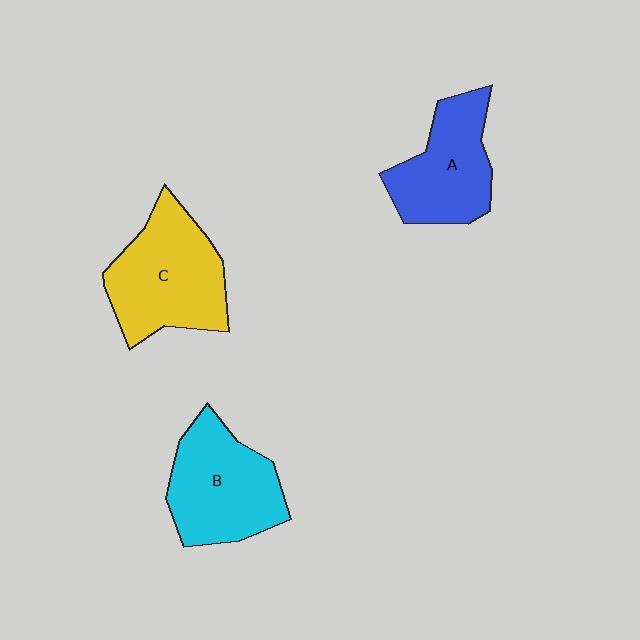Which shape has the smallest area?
Shape A (blue).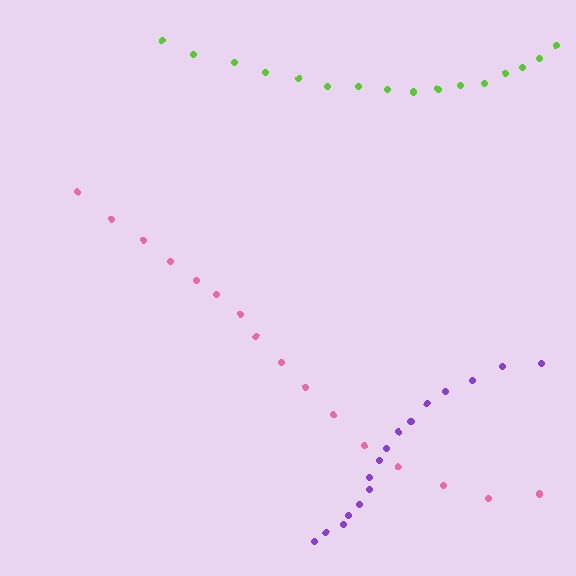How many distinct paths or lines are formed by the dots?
There are 3 distinct paths.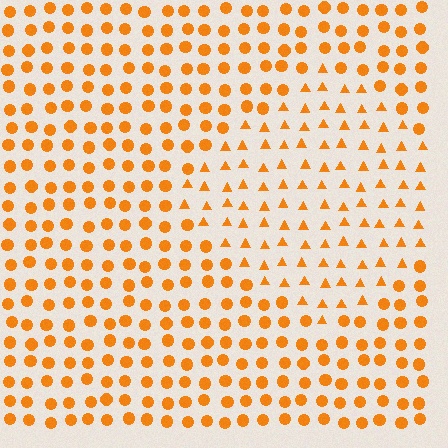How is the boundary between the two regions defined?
The boundary is defined by a change in element shape: triangles inside vs. circles outside. All elements share the same color and spacing.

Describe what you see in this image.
The image is filled with small orange elements arranged in a uniform grid. A diamond-shaped region contains triangles, while the surrounding area contains circles. The boundary is defined purely by the change in element shape.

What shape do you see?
I see a diamond.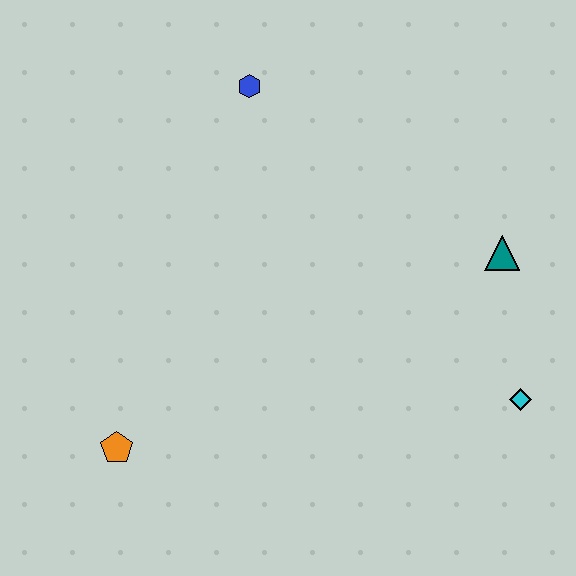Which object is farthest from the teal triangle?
The orange pentagon is farthest from the teal triangle.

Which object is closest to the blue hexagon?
The teal triangle is closest to the blue hexagon.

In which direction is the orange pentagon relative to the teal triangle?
The orange pentagon is to the left of the teal triangle.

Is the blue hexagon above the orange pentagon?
Yes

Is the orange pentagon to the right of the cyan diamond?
No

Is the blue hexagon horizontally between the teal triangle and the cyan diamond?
No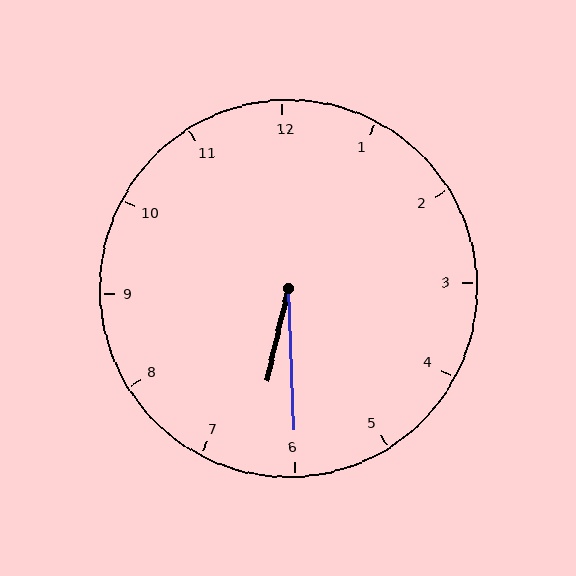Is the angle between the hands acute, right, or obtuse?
It is acute.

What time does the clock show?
6:30.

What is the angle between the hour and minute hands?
Approximately 15 degrees.